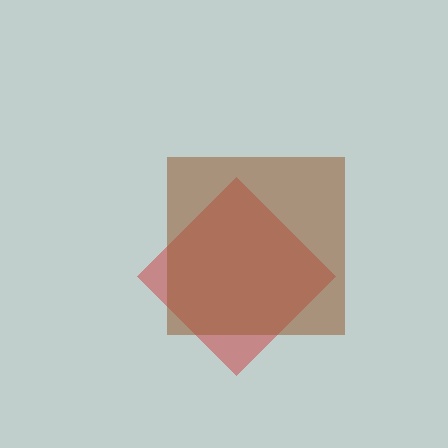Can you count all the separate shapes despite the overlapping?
Yes, there are 2 separate shapes.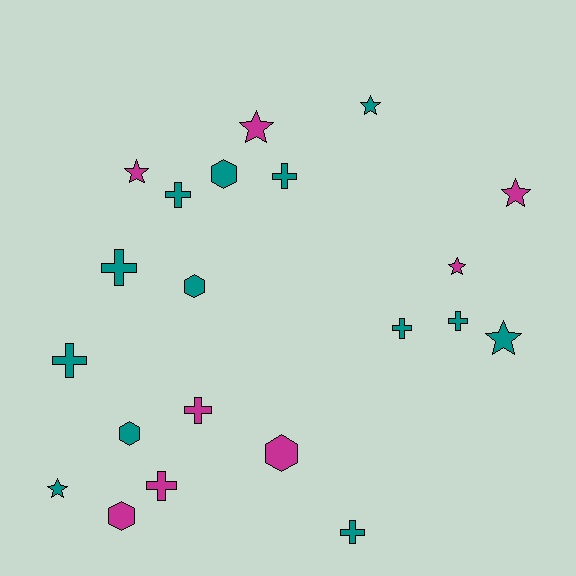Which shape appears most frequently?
Cross, with 9 objects.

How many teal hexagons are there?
There are 3 teal hexagons.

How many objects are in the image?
There are 21 objects.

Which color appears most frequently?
Teal, with 13 objects.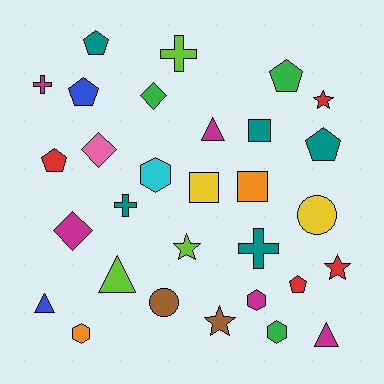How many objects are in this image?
There are 30 objects.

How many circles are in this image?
There are 2 circles.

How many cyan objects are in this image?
There is 1 cyan object.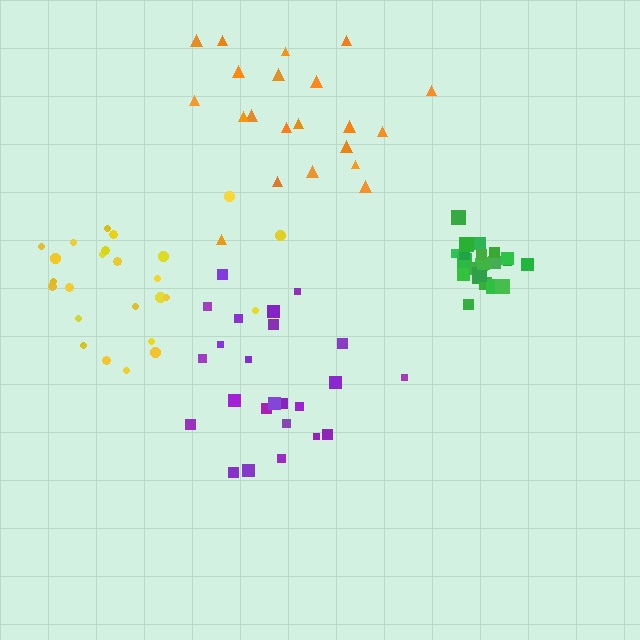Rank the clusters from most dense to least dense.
green, yellow, purple, orange.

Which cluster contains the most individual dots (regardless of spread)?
Yellow (25).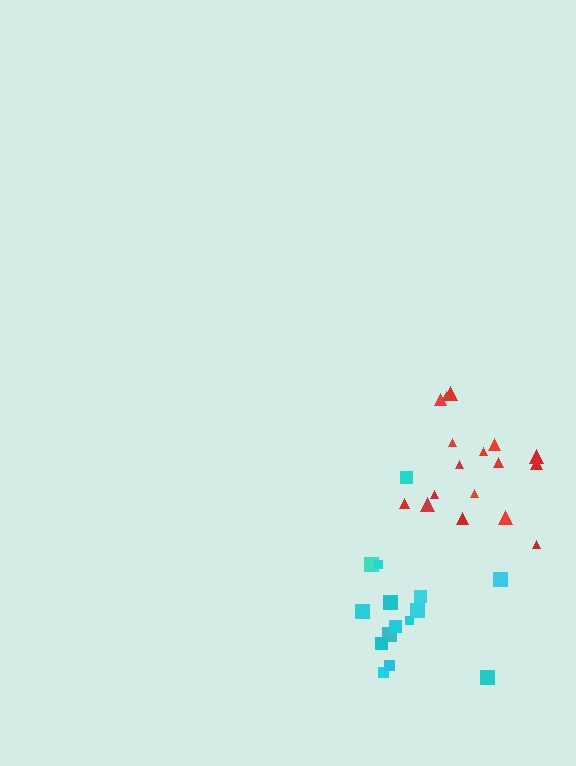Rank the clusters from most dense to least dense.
red, cyan.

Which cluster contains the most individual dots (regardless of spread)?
Red (17).